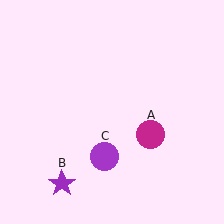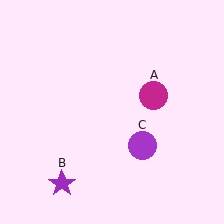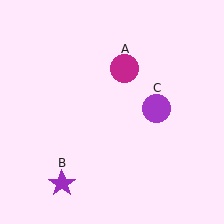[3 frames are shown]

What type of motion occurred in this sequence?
The magenta circle (object A), purple circle (object C) rotated counterclockwise around the center of the scene.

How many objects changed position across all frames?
2 objects changed position: magenta circle (object A), purple circle (object C).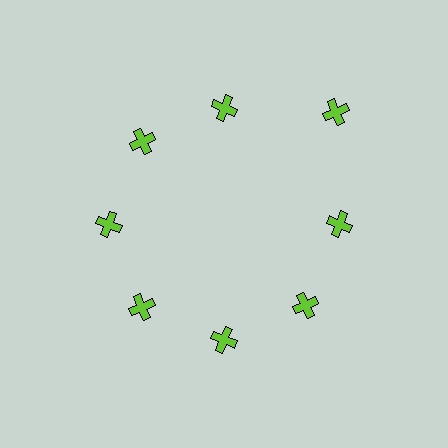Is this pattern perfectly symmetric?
No. The 8 lime crosses are arranged in a ring, but one element near the 2 o'clock position is pushed outward from the center, breaking the 8-fold rotational symmetry.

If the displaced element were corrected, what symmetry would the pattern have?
It would have 8-fold rotational symmetry — the pattern would map onto itself every 45 degrees.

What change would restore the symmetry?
The symmetry would be restored by moving it inward, back onto the ring so that all 8 crosses sit at equal angles and equal distance from the center.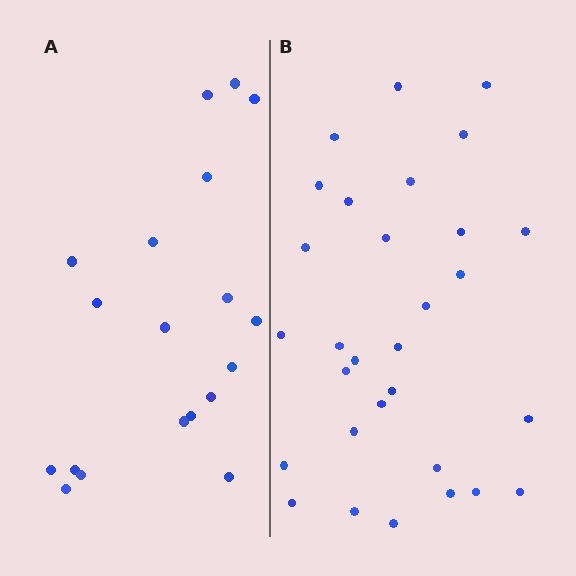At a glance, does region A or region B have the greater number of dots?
Region B (the right region) has more dots.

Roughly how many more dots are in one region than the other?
Region B has roughly 12 or so more dots than region A.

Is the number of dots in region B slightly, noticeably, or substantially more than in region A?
Region B has substantially more. The ratio is roughly 1.6 to 1.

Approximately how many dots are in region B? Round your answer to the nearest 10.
About 30 dots.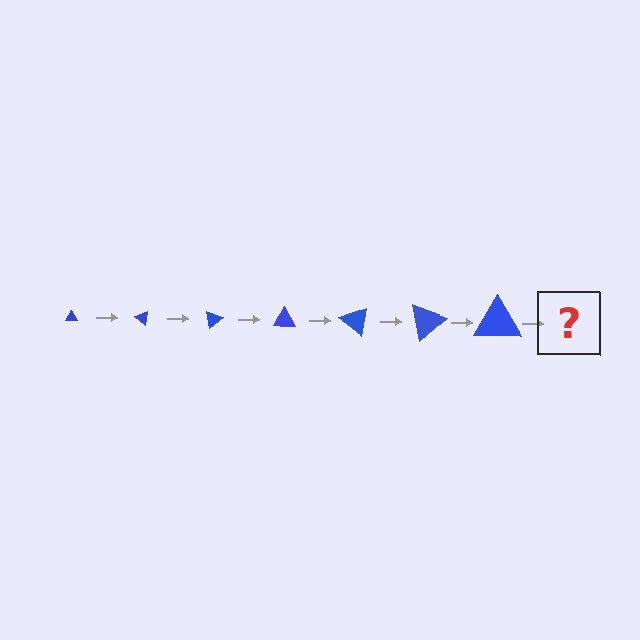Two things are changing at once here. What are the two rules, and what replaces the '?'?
The two rules are that the triangle grows larger each step and it rotates 40 degrees each step. The '?' should be a triangle, larger than the previous one and rotated 280 degrees from the start.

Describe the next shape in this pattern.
It should be a triangle, larger than the previous one and rotated 280 degrees from the start.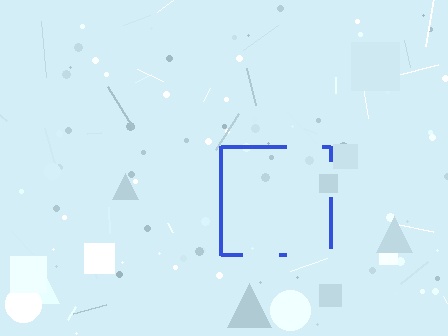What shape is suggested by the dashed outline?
The dashed outline suggests a square.